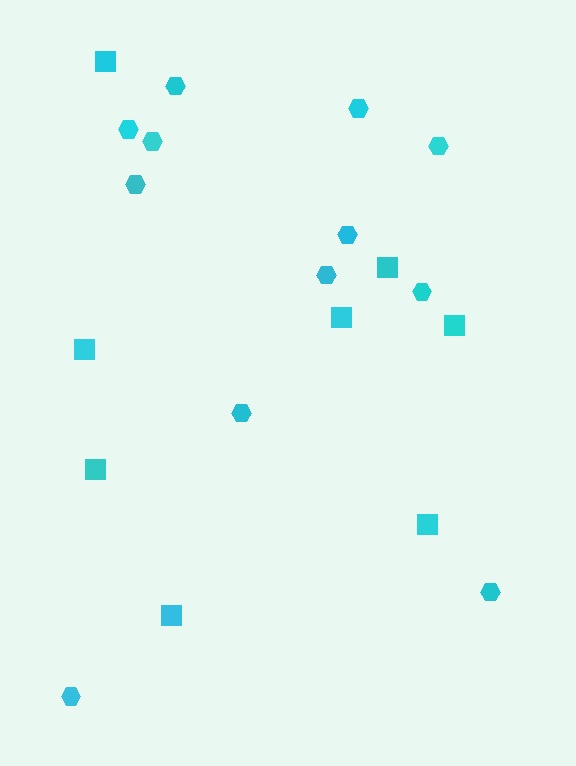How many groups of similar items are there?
There are 2 groups: one group of squares (8) and one group of hexagons (12).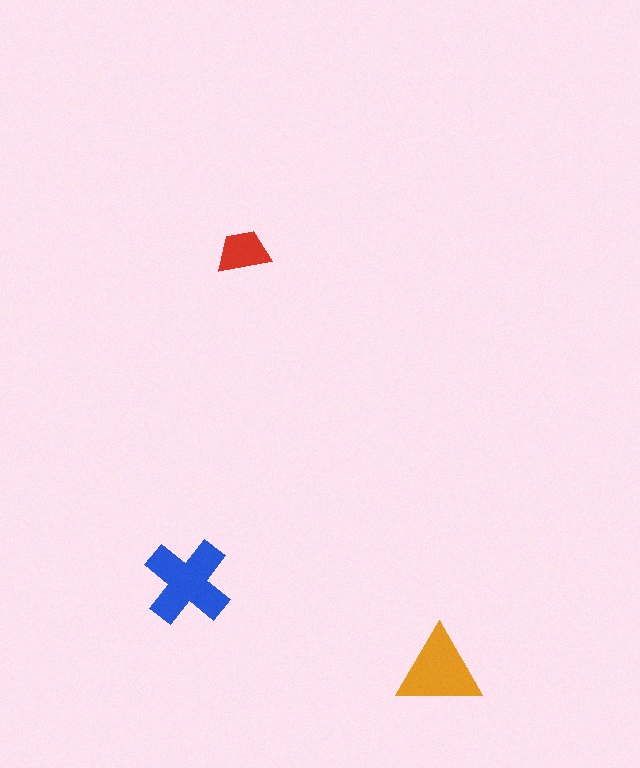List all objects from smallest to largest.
The red trapezoid, the orange triangle, the blue cross.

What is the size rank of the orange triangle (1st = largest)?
2nd.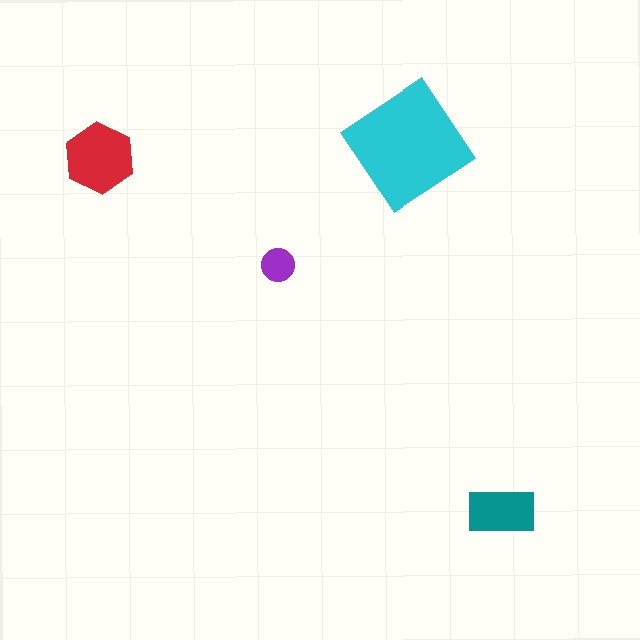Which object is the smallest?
The purple circle.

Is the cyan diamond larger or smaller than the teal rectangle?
Larger.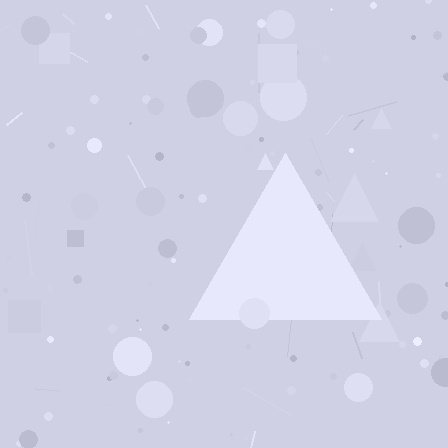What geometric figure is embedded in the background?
A triangle is embedded in the background.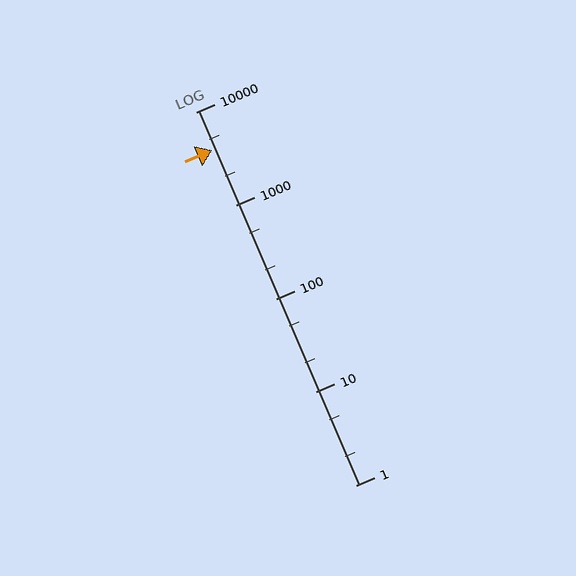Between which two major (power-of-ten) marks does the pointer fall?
The pointer is between 1000 and 10000.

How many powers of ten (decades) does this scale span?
The scale spans 4 decades, from 1 to 10000.